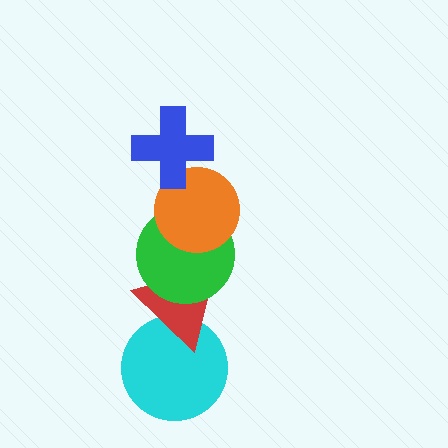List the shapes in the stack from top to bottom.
From top to bottom: the blue cross, the orange circle, the green circle, the red triangle, the cyan circle.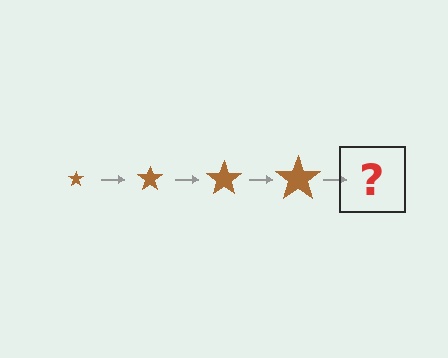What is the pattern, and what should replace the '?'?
The pattern is that the star gets progressively larger each step. The '?' should be a brown star, larger than the previous one.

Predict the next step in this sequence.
The next step is a brown star, larger than the previous one.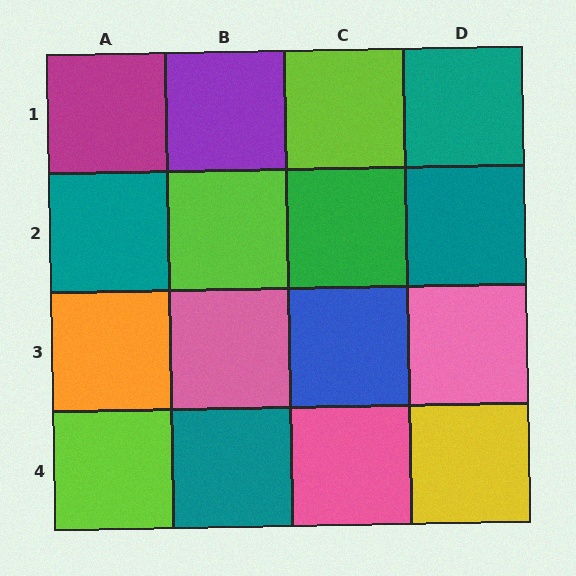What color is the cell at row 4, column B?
Teal.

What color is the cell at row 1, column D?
Teal.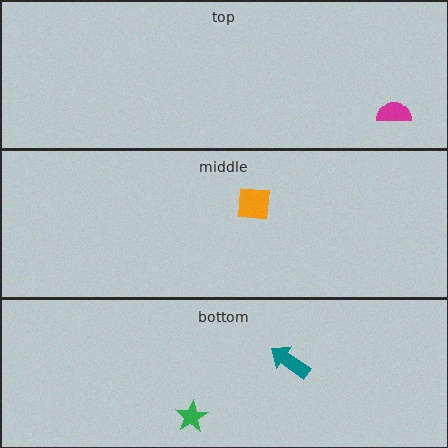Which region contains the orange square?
The middle region.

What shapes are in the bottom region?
The teal arrow, the green star.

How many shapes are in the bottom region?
2.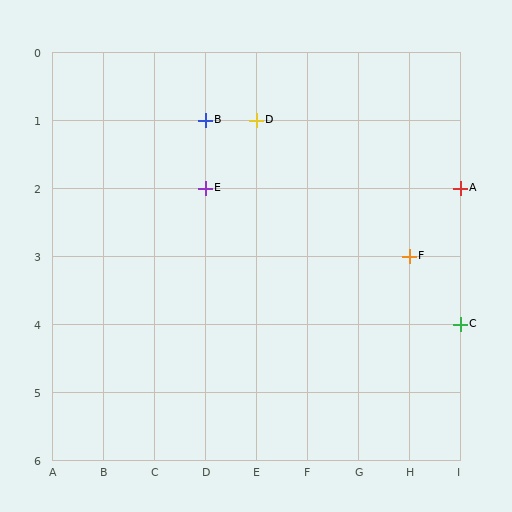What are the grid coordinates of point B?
Point B is at grid coordinates (D, 1).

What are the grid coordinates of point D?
Point D is at grid coordinates (E, 1).